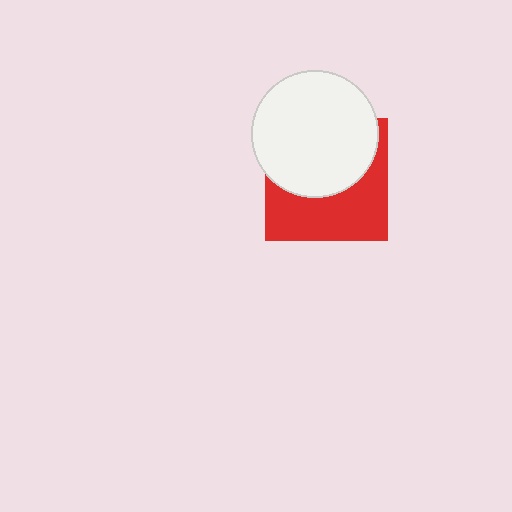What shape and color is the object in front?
The object in front is a white circle.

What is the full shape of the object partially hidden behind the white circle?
The partially hidden object is a red square.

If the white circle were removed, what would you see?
You would see the complete red square.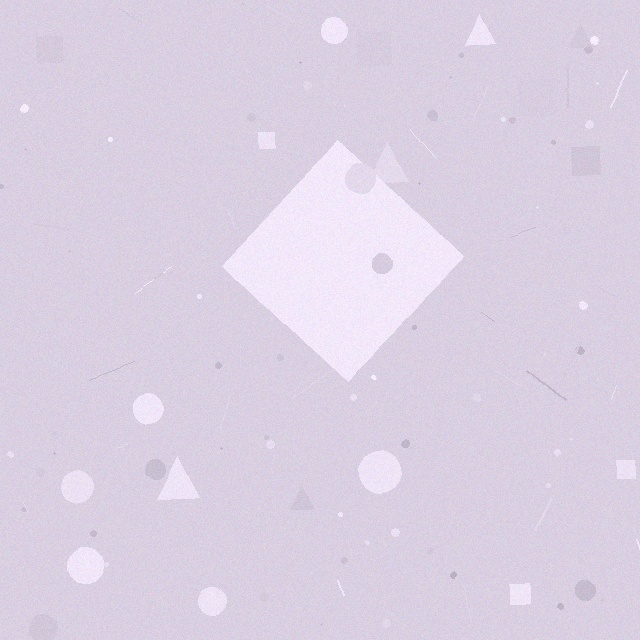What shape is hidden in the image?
A diamond is hidden in the image.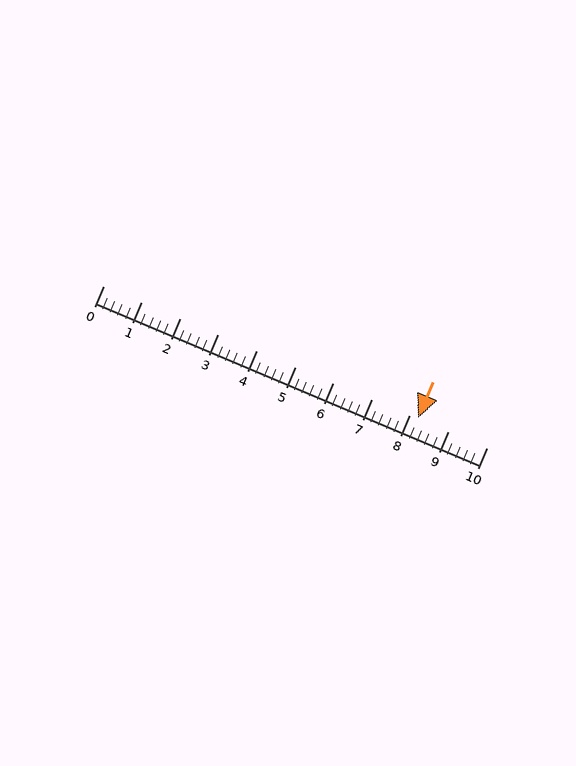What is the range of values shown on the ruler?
The ruler shows values from 0 to 10.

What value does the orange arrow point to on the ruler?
The orange arrow points to approximately 8.2.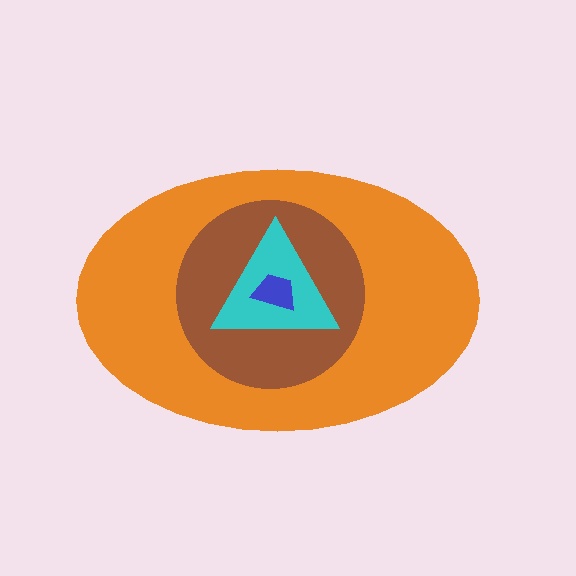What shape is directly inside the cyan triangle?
The blue trapezoid.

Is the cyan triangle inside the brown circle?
Yes.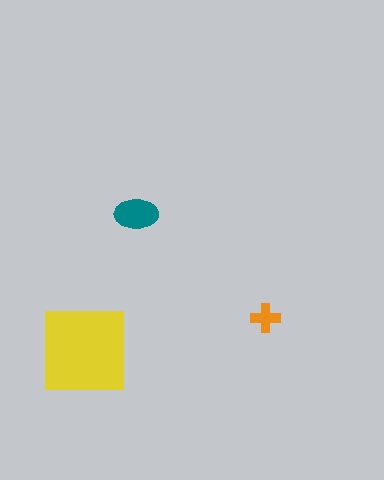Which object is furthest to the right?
The orange cross is rightmost.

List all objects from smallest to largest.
The orange cross, the teal ellipse, the yellow square.